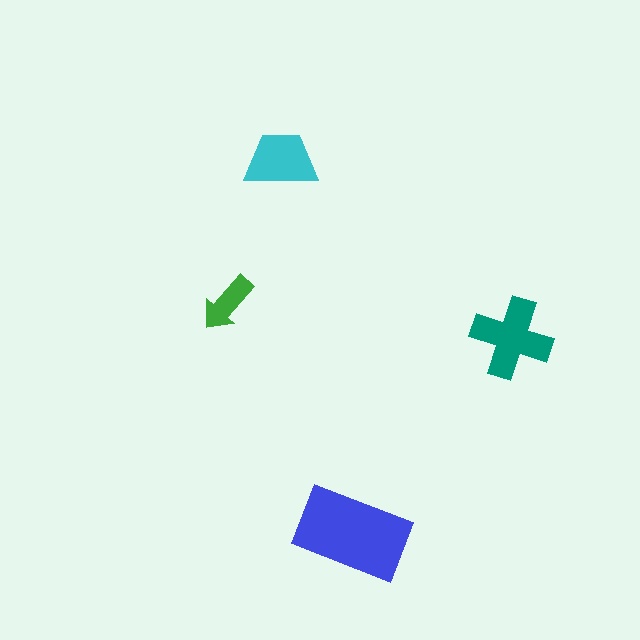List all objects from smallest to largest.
The green arrow, the cyan trapezoid, the teal cross, the blue rectangle.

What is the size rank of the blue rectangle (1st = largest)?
1st.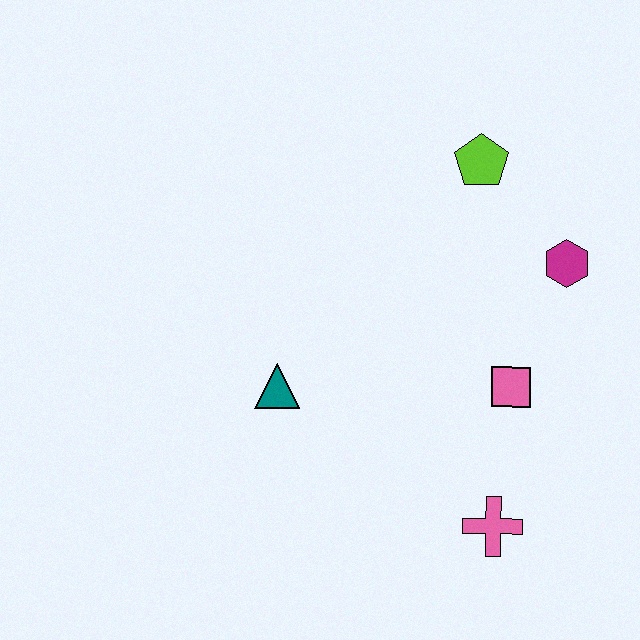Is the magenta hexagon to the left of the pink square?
No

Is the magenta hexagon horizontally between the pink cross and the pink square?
No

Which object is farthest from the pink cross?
The lime pentagon is farthest from the pink cross.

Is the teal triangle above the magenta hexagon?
No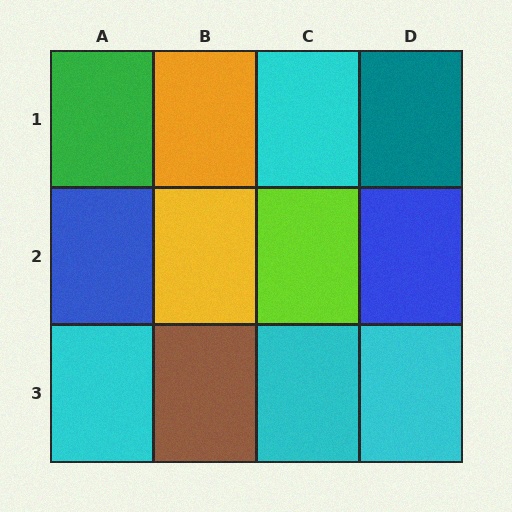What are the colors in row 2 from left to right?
Blue, yellow, lime, blue.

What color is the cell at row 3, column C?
Cyan.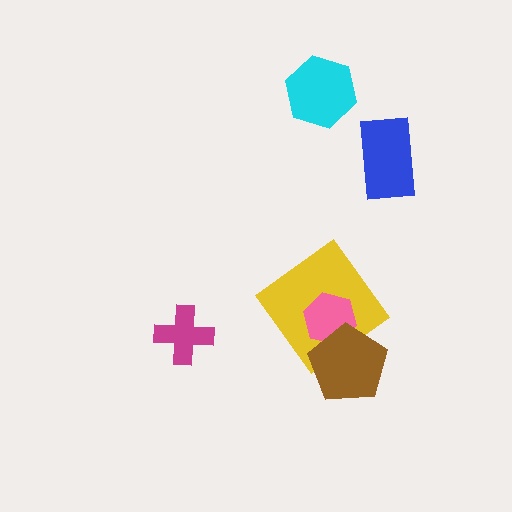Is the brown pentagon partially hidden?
No, no other shape covers it.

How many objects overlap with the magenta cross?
0 objects overlap with the magenta cross.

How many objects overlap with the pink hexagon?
2 objects overlap with the pink hexagon.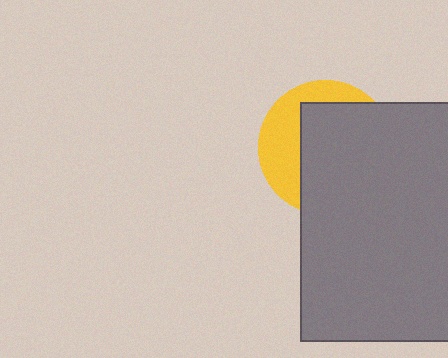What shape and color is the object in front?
The object in front is a gray rectangle.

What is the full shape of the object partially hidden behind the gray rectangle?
The partially hidden object is a yellow circle.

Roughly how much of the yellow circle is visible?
A small part of it is visible (roughly 35%).